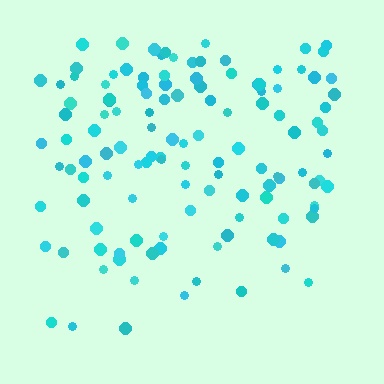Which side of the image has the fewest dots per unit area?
The bottom.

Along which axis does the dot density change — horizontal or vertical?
Vertical.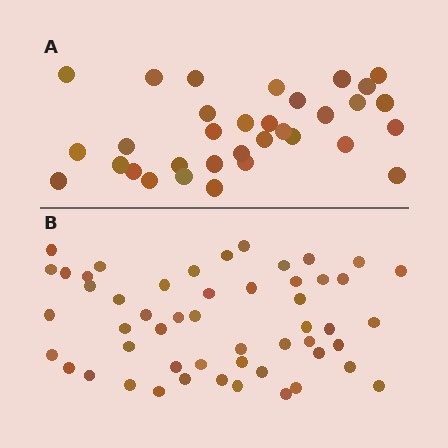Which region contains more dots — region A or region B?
Region B (the bottom region) has more dots.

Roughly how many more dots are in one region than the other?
Region B has approximately 20 more dots than region A.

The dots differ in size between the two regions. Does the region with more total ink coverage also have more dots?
No. Region A has more total ink coverage because its dots are larger, but region B actually contains more individual dots. Total area can be misleading — the number of items is what matters here.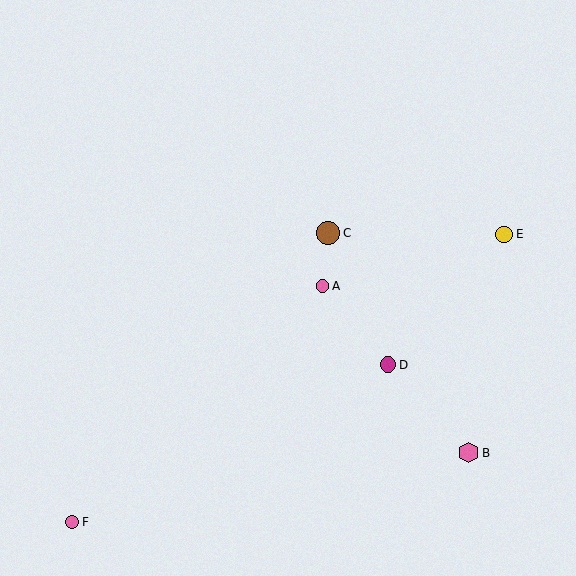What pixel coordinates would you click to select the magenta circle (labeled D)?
Click at (388, 365) to select the magenta circle D.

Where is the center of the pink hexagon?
The center of the pink hexagon is at (468, 453).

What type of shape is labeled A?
Shape A is a pink circle.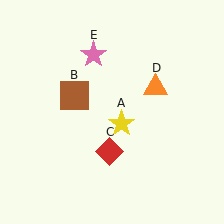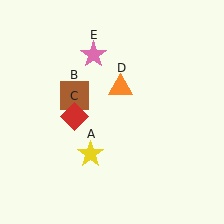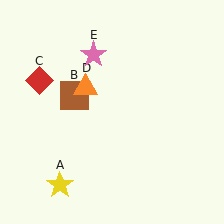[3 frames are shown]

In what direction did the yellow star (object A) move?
The yellow star (object A) moved down and to the left.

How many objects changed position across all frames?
3 objects changed position: yellow star (object A), red diamond (object C), orange triangle (object D).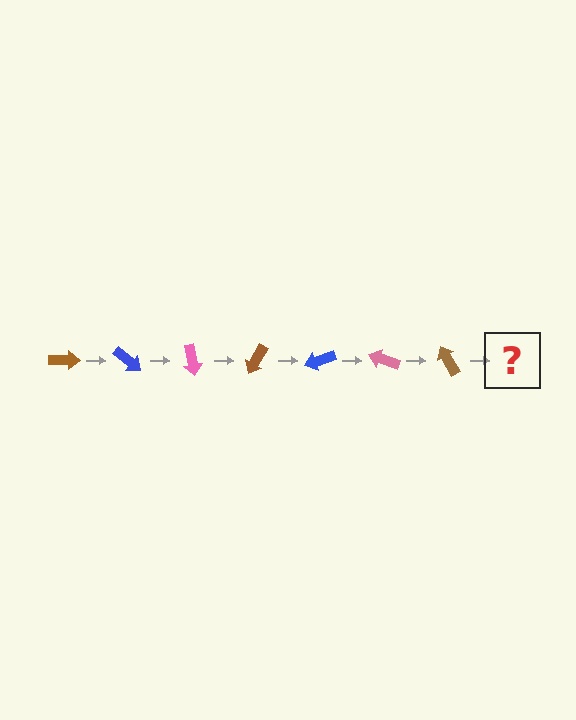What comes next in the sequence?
The next element should be a blue arrow, rotated 280 degrees from the start.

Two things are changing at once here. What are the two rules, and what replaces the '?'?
The two rules are that it rotates 40 degrees each step and the color cycles through brown, blue, and pink. The '?' should be a blue arrow, rotated 280 degrees from the start.